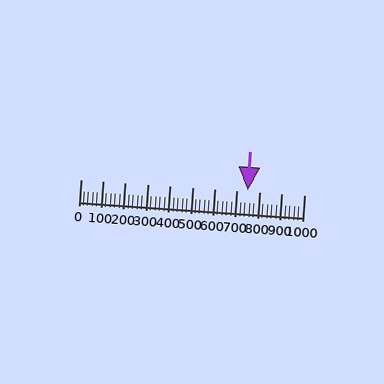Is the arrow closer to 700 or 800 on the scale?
The arrow is closer to 700.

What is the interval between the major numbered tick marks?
The major tick marks are spaced 100 units apart.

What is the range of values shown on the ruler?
The ruler shows values from 0 to 1000.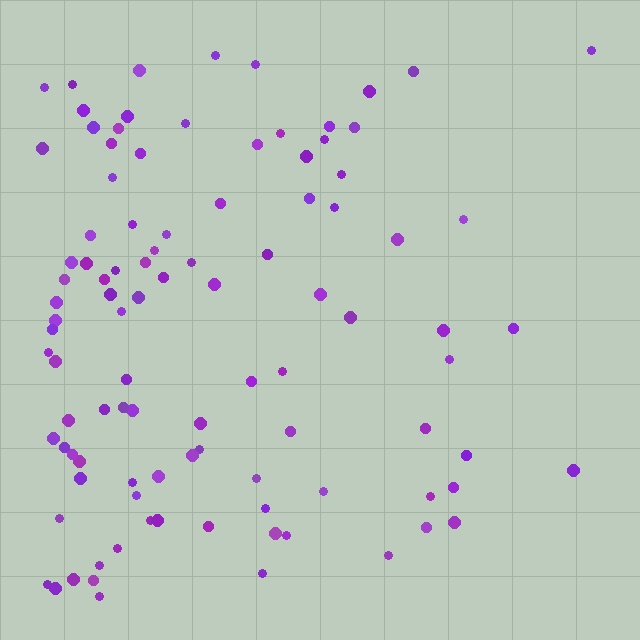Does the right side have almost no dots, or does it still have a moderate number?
Still a moderate number, just noticeably fewer than the left.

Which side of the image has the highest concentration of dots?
The left.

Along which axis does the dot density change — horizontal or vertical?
Horizontal.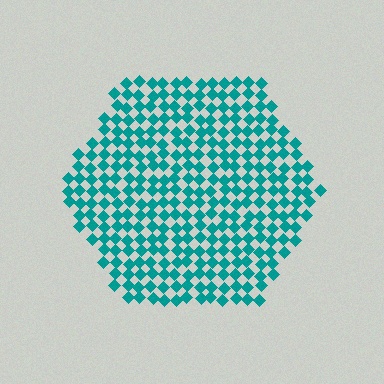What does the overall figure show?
The overall figure shows a hexagon.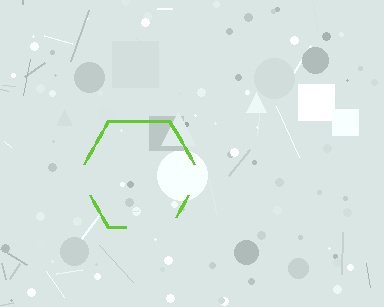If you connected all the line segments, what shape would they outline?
They would outline a hexagon.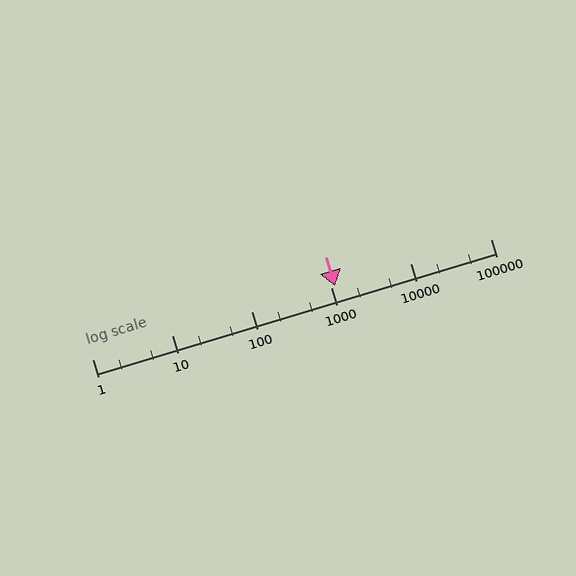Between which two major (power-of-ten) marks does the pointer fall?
The pointer is between 1000 and 10000.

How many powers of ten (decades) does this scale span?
The scale spans 5 decades, from 1 to 100000.